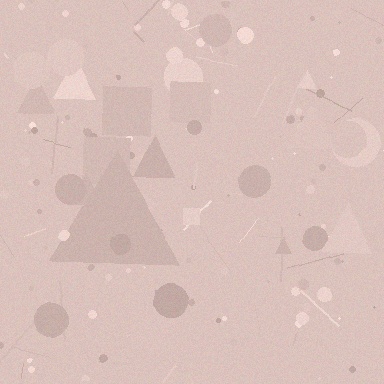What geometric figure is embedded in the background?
A triangle is embedded in the background.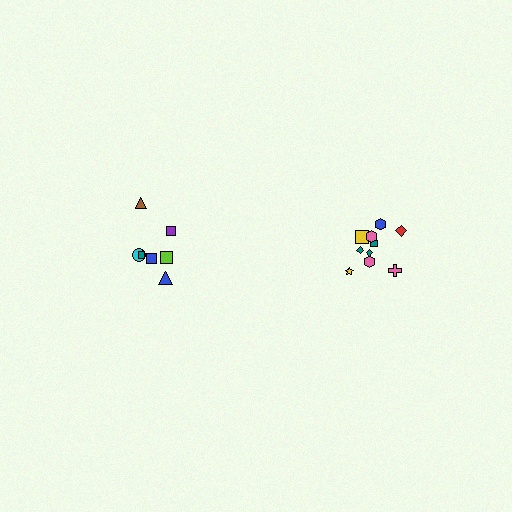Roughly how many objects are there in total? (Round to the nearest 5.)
Roughly 20 objects in total.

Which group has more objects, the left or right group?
The right group.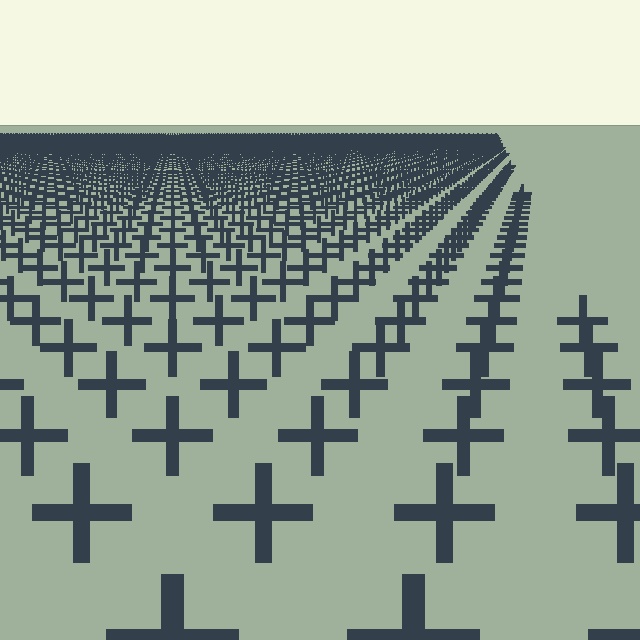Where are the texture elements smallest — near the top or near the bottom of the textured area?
Near the top.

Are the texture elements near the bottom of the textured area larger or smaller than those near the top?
Larger. Near the bottom, elements are closer to the viewer and appear at a bigger on-screen size.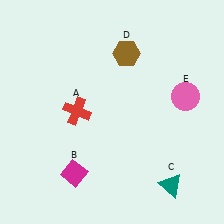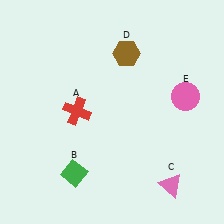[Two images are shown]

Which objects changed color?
B changed from magenta to green. C changed from teal to pink.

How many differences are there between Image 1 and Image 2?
There are 2 differences between the two images.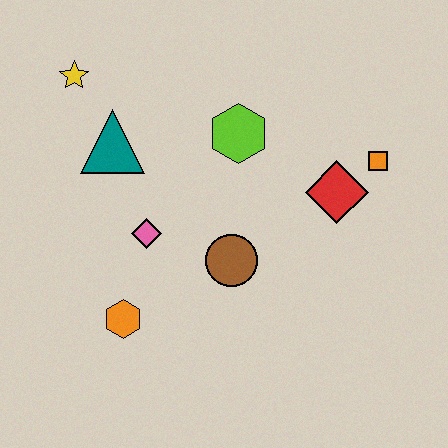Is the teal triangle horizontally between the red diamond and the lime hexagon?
No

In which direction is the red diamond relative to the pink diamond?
The red diamond is to the right of the pink diamond.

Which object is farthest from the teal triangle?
The orange square is farthest from the teal triangle.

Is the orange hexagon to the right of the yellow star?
Yes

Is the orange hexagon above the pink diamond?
No